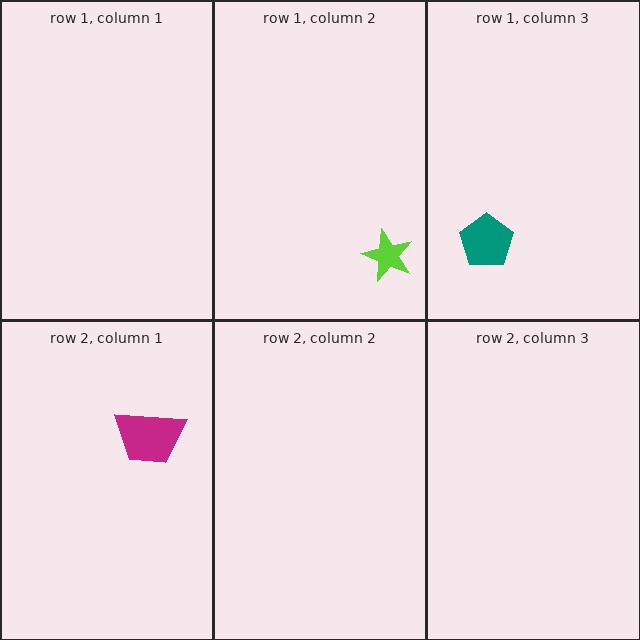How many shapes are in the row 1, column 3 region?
1.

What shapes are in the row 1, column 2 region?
The lime star.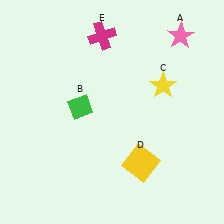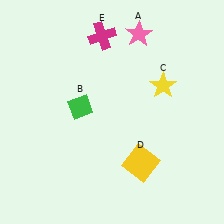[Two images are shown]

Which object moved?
The pink star (A) moved left.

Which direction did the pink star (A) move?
The pink star (A) moved left.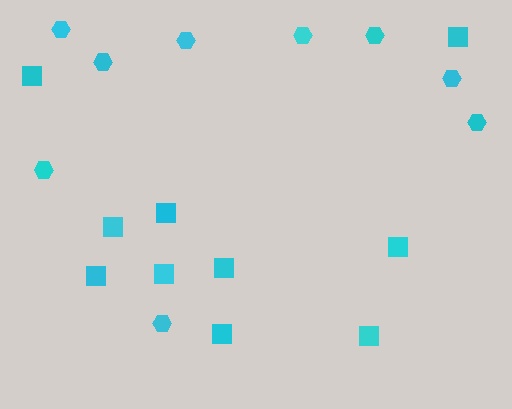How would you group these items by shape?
There are 2 groups: one group of hexagons (9) and one group of squares (10).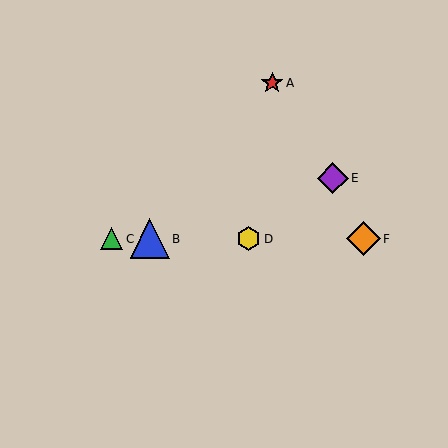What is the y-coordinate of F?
Object F is at y≈239.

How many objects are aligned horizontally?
4 objects (B, C, D, F) are aligned horizontally.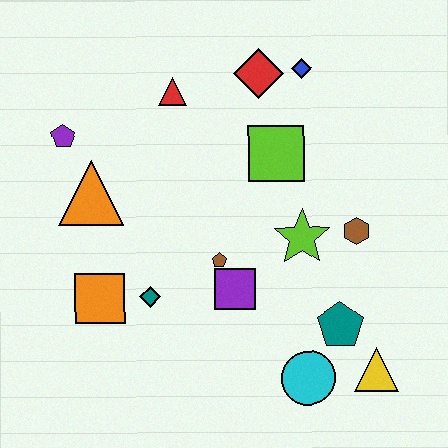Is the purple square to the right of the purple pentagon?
Yes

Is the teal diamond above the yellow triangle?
Yes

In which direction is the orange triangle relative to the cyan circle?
The orange triangle is to the left of the cyan circle.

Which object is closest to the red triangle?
The red diamond is closest to the red triangle.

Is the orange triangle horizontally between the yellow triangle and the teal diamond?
No